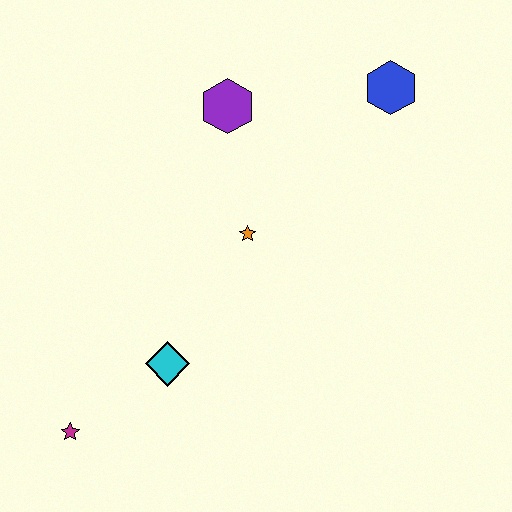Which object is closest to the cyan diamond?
The magenta star is closest to the cyan diamond.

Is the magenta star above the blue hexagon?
No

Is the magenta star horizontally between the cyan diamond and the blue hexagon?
No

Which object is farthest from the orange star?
The magenta star is farthest from the orange star.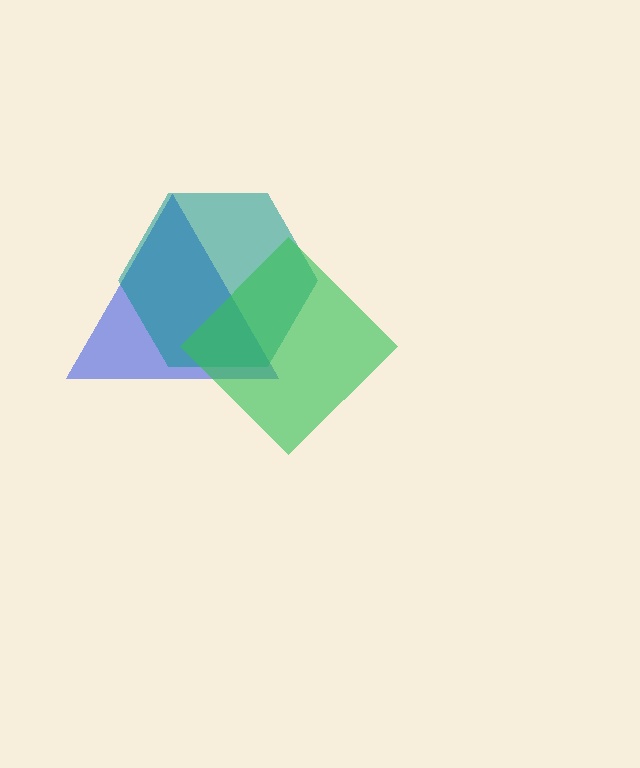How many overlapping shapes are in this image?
There are 3 overlapping shapes in the image.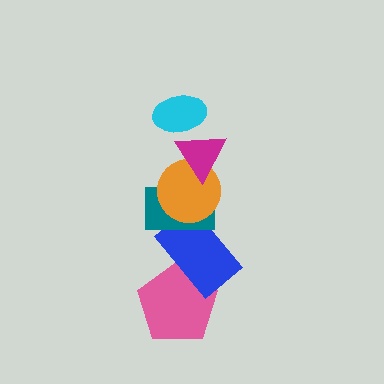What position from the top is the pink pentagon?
The pink pentagon is 6th from the top.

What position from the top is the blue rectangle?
The blue rectangle is 5th from the top.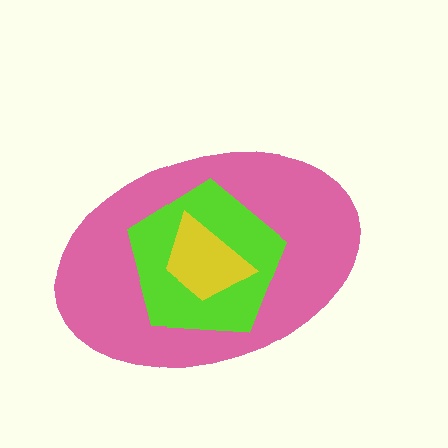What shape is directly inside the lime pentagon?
The yellow trapezoid.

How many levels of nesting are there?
3.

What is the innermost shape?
The yellow trapezoid.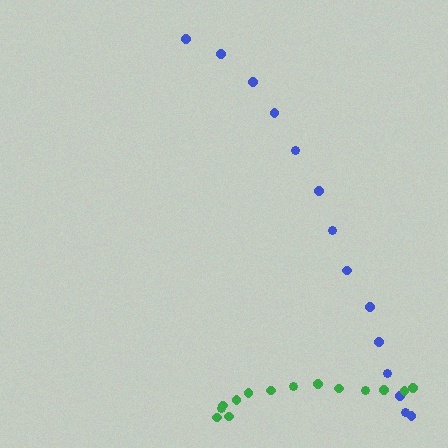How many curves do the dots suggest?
There are 2 distinct paths.